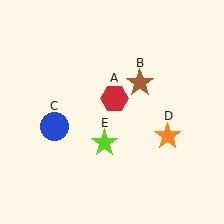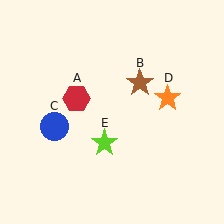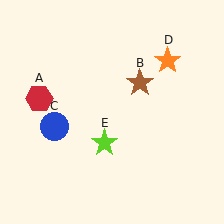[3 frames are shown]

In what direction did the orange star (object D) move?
The orange star (object D) moved up.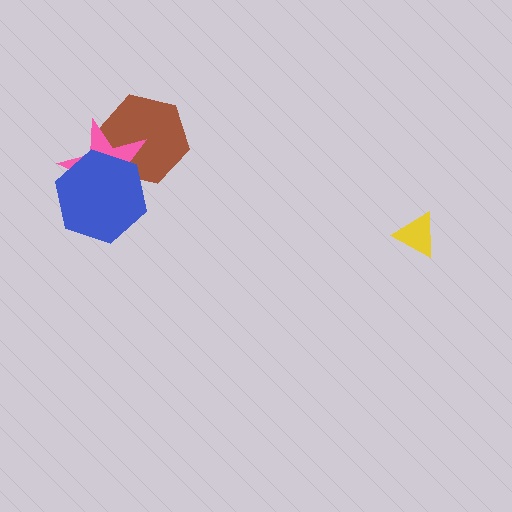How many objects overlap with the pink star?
2 objects overlap with the pink star.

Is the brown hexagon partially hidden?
Yes, it is partially covered by another shape.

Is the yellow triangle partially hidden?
No, no other shape covers it.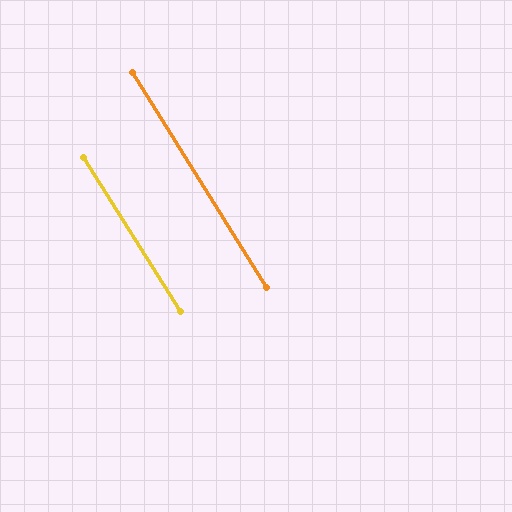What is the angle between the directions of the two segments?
Approximately 0 degrees.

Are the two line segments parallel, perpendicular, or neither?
Parallel — their directions differ by only 0.1°.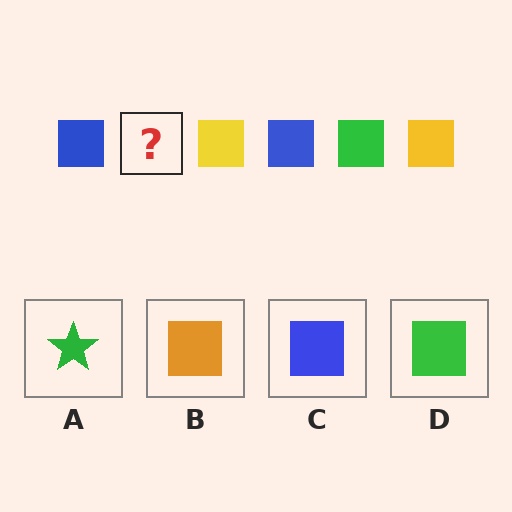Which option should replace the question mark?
Option D.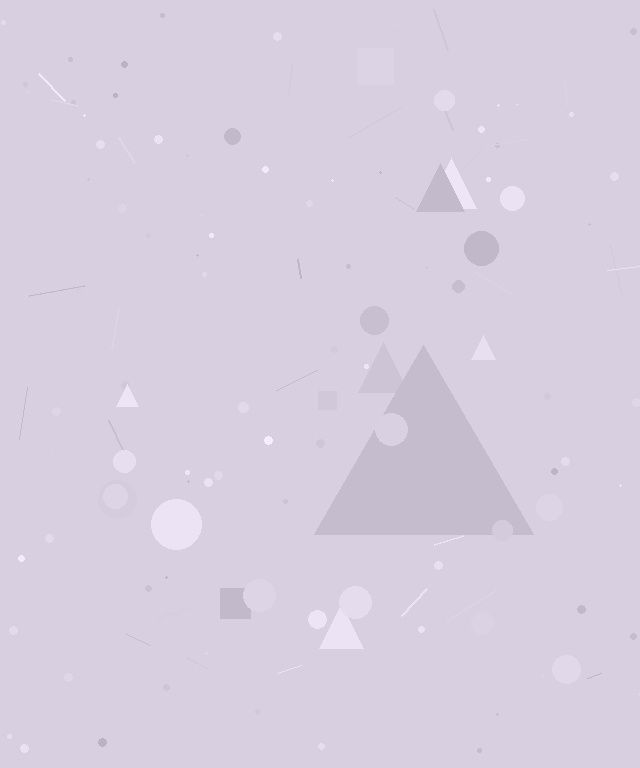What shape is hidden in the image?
A triangle is hidden in the image.